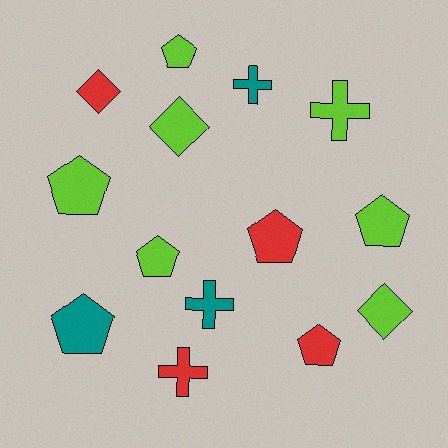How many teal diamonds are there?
There are no teal diamonds.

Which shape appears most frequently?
Pentagon, with 7 objects.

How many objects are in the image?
There are 14 objects.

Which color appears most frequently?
Lime, with 7 objects.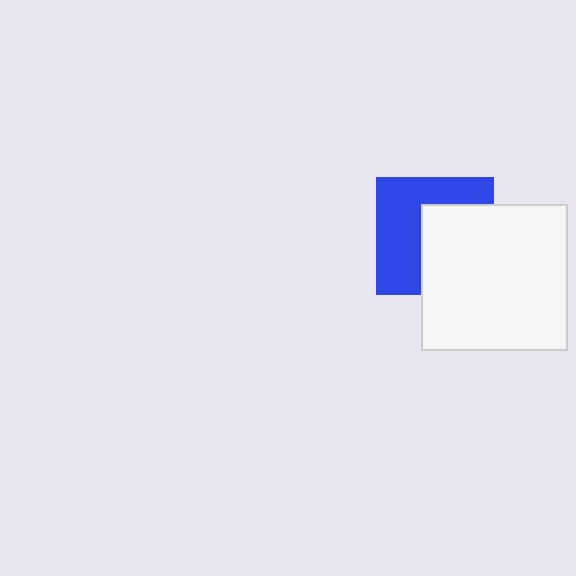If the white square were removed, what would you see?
You would see the complete blue square.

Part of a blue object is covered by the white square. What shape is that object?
It is a square.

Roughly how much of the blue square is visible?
About half of it is visible (roughly 52%).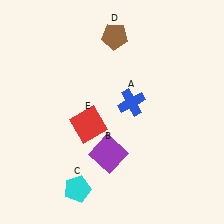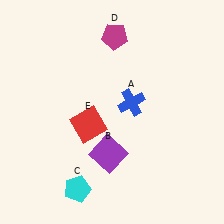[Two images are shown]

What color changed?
The pentagon (D) changed from brown in Image 1 to magenta in Image 2.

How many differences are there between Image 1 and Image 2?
There is 1 difference between the two images.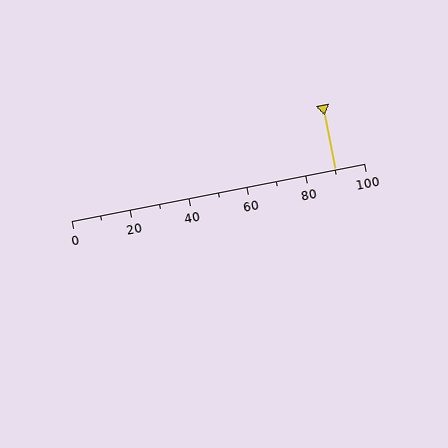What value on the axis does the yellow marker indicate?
The marker indicates approximately 90.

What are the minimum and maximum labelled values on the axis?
The axis runs from 0 to 100.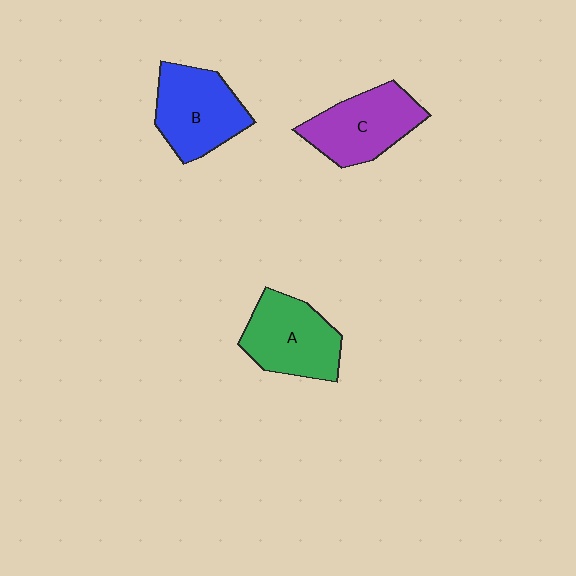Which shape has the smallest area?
Shape C (purple).